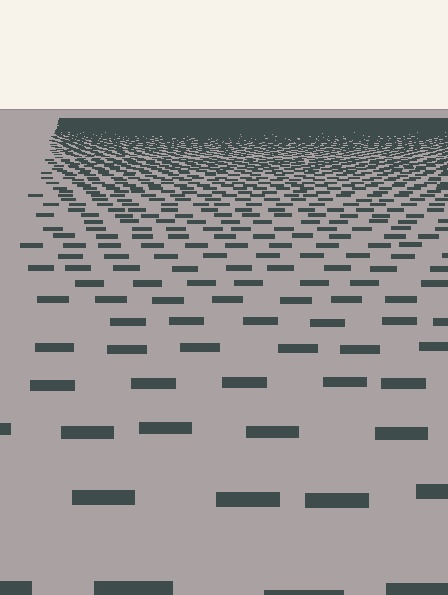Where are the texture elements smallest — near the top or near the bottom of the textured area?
Near the top.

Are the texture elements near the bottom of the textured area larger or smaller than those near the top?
Larger. Near the bottom, elements are closer to the viewer and appear at a bigger on-screen size.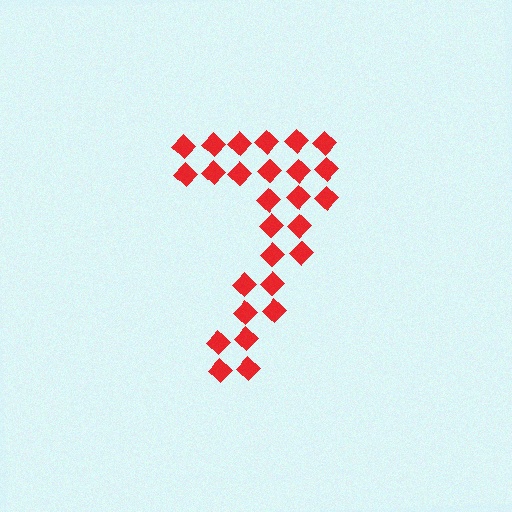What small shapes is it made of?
It is made of small diamonds.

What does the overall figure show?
The overall figure shows the digit 7.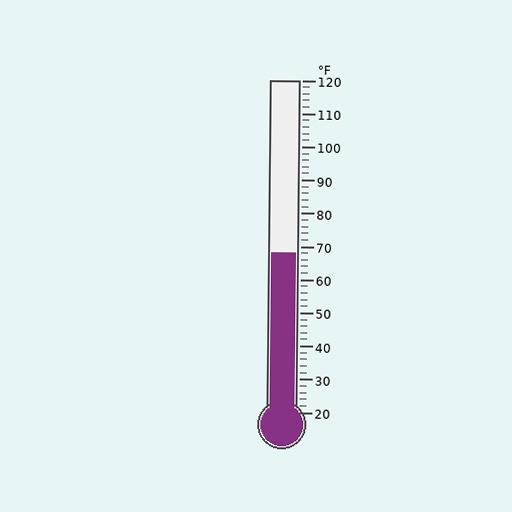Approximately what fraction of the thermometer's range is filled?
The thermometer is filled to approximately 50% of its range.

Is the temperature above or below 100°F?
The temperature is below 100°F.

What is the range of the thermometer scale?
The thermometer scale ranges from 20°F to 120°F.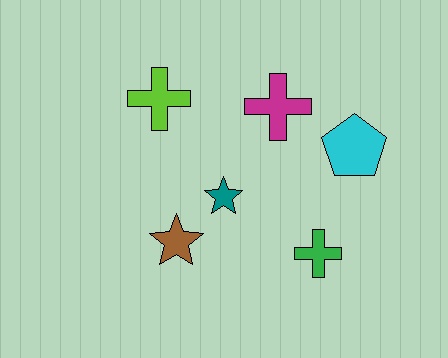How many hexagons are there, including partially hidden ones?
There are no hexagons.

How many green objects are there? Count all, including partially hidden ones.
There is 1 green object.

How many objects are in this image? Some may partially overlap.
There are 6 objects.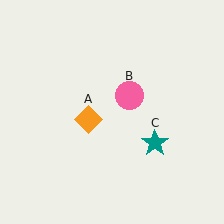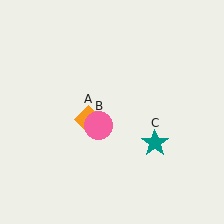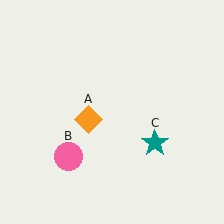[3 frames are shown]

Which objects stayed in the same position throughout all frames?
Orange diamond (object A) and teal star (object C) remained stationary.